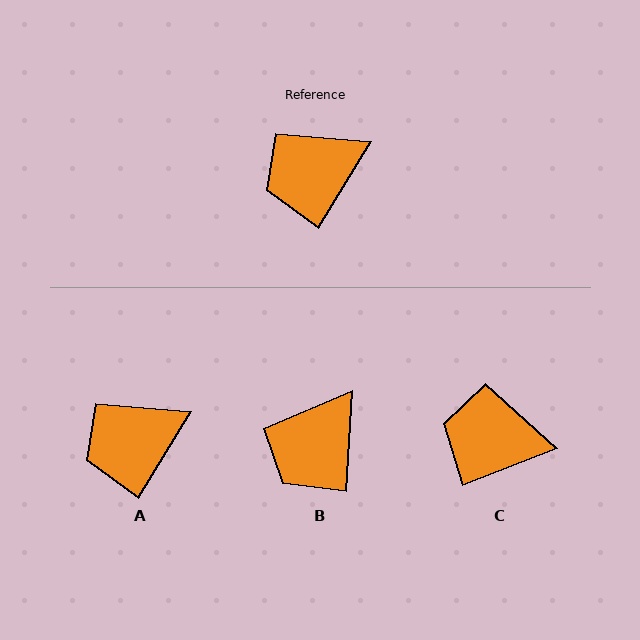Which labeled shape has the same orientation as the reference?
A.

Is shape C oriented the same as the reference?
No, it is off by about 37 degrees.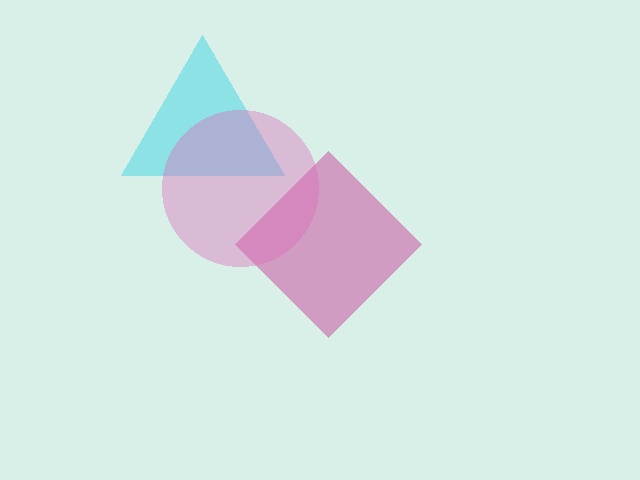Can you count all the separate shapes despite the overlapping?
Yes, there are 3 separate shapes.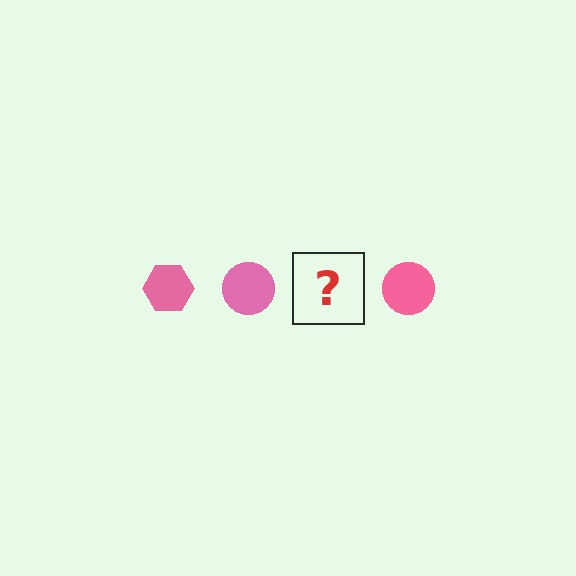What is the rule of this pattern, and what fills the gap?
The rule is that the pattern cycles through hexagon, circle shapes in pink. The gap should be filled with a pink hexagon.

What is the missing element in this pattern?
The missing element is a pink hexagon.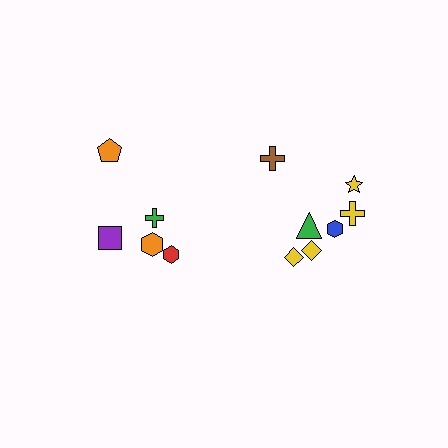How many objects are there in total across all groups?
There are 12 objects.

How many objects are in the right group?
There are 7 objects.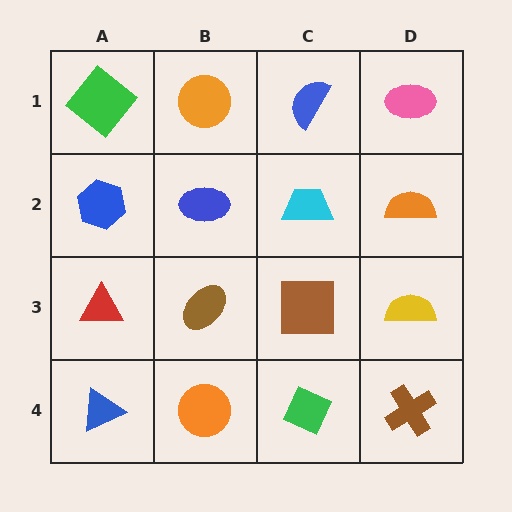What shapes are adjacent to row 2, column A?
A green diamond (row 1, column A), a red triangle (row 3, column A), a blue ellipse (row 2, column B).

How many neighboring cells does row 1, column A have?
2.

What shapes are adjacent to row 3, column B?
A blue ellipse (row 2, column B), an orange circle (row 4, column B), a red triangle (row 3, column A), a brown square (row 3, column C).